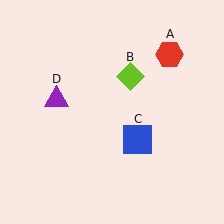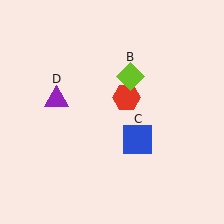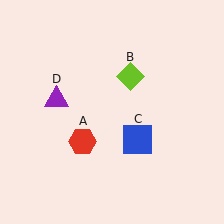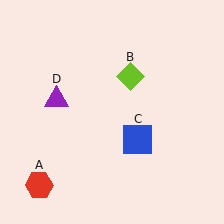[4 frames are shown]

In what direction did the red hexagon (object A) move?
The red hexagon (object A) moved down and to the left.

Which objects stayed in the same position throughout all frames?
Lime diamond (object B) and blue square (object C) and purple triangle (object D) remained stationary.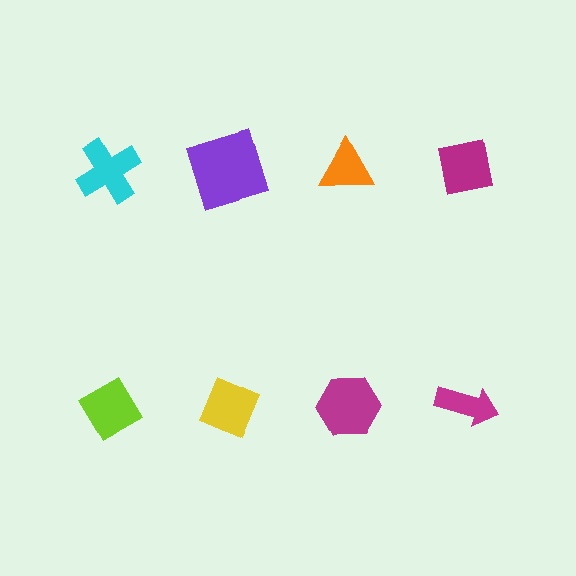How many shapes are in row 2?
4 shapes.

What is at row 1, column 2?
A purple square.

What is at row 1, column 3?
An orange triangle.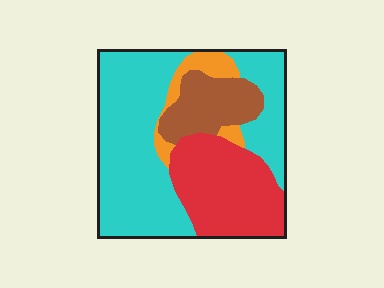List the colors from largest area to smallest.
From largest to smallest: cyan, red, brown, orange.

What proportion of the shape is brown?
Brown takes up about one eighth (1/8) of the shape.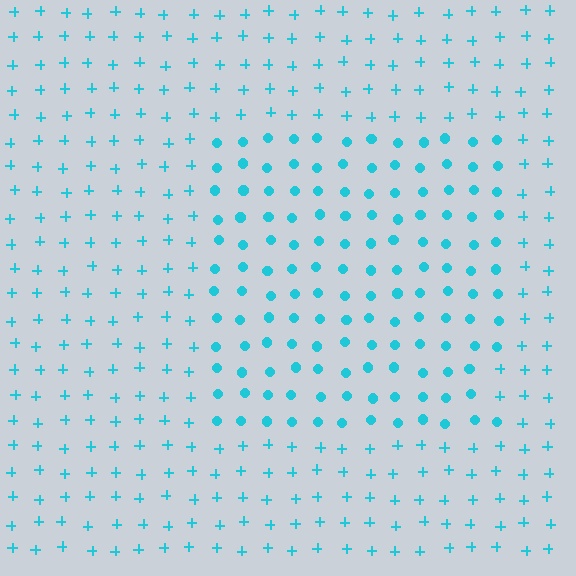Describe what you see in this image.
The image is filled with small cyan elements arranged in a uniform grid. A rectangle-shaped region contains circles, while the surrounding area contains plus signs. The boundary is defined purely by the change in element shape.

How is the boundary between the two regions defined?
The boundary is defined by a change in element shape: circles inside vs. plus signs outside. All elements share the same color and spacing.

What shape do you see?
I see a rectangle.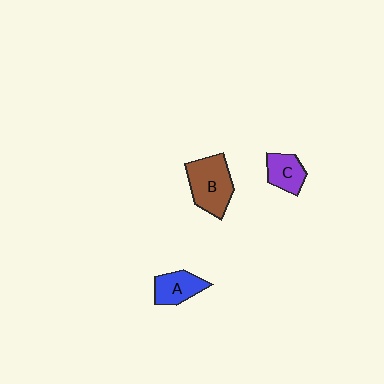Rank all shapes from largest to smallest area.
From largest to smallest: B (brown), A (blue), C (purple).